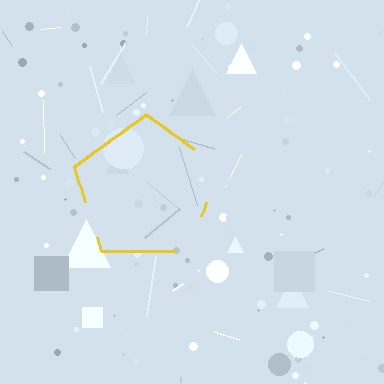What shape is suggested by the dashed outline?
The dashed outline suggests a pentagon.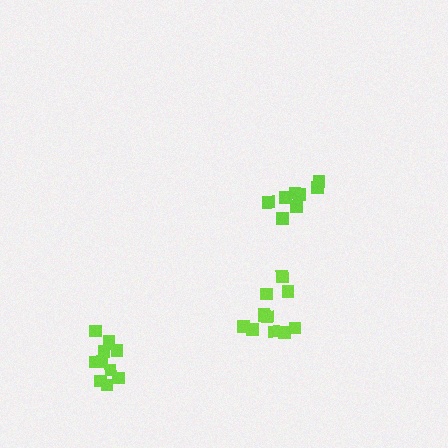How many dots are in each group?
Group 1: 11 dots, Group 2: 8 dots, Group 3: 11 dots (30 total).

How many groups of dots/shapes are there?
There are 3 groups.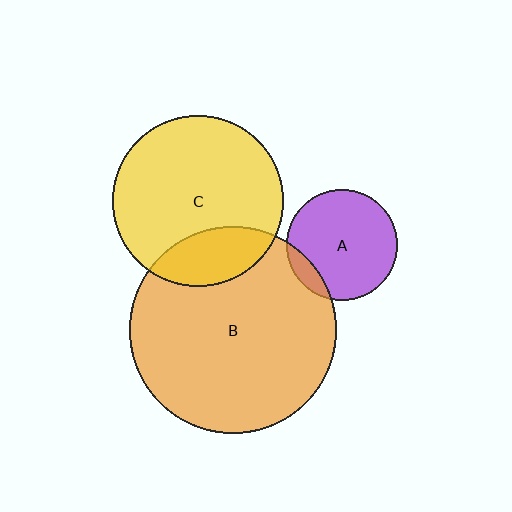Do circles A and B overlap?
Yes.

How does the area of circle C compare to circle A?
Approximately 2.4 times.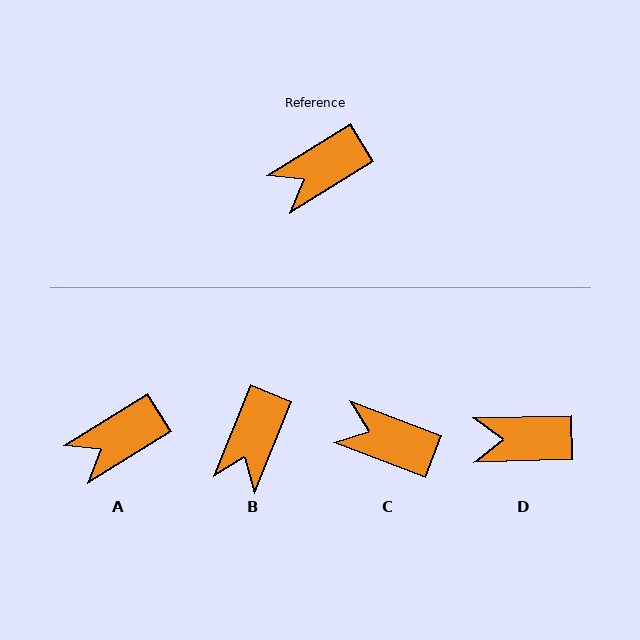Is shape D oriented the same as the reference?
No, it is off by about 30 degrees.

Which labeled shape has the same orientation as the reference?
A.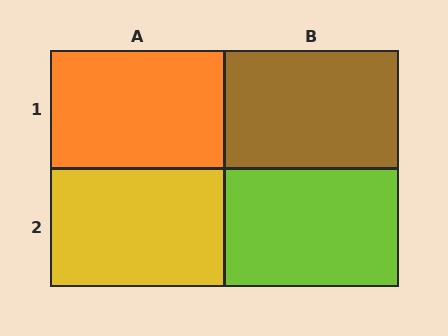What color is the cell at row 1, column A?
Orange.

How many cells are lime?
1 cell is lime.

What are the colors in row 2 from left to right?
Yellow, lime.